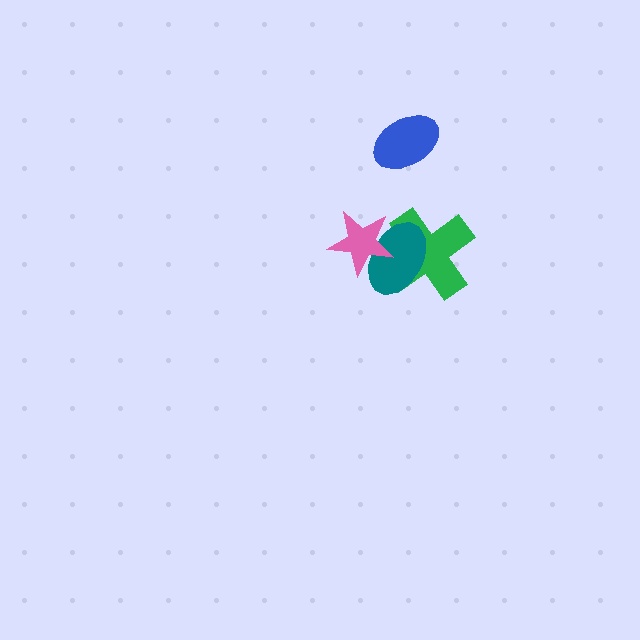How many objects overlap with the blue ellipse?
0 objects overlap with the blue ellipse.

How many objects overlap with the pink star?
2 objects overlap with the pink star.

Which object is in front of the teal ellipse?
The pink star is in front of the teal ellipse.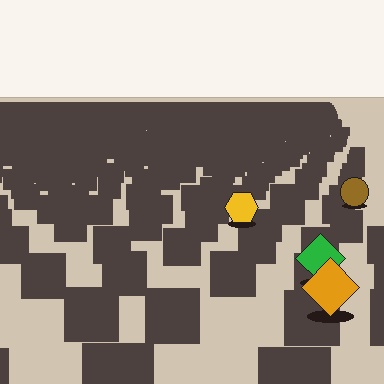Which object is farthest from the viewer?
The brown circle is farthest from the viewer. It appears smaller and the ground texture around it is denser.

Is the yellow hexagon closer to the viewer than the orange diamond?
No. The orange diamond is closer — you can tell from the texture gradient: the ground texture is coarser near it.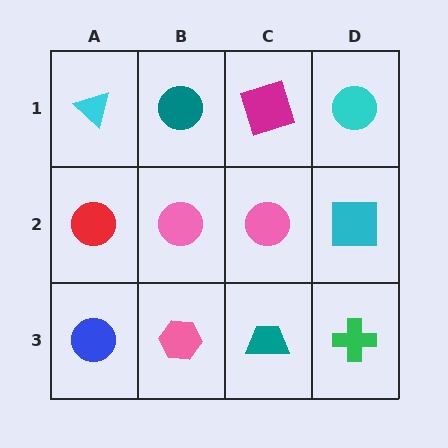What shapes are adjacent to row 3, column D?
A cyan square (row 2, column D), a teal trapezoid (row 3, column C).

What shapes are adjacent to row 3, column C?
A pink circle (row 2, column C), a pink hexagon (row 3, column B), a green cross (row 3, column D).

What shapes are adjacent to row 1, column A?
A red circle (row 2, column A), a teal circle (row 1, column B).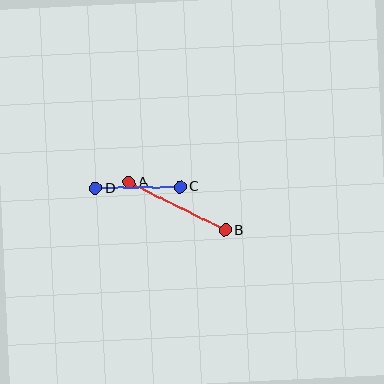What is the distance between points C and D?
The distance is approximately 84 pixels.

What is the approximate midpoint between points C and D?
The midpoint is at approximately (138, 188) pixels.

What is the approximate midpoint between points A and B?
The midpoint is at approximately (177, 207) pixels.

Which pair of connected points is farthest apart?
Points A and B are farthest apart.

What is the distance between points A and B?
The distance is approximately 107 pixels.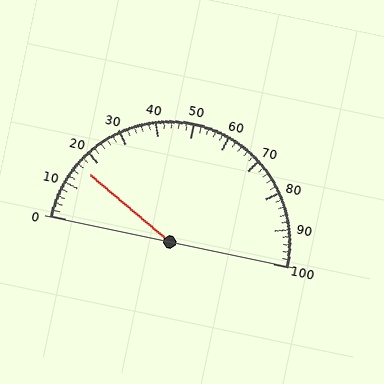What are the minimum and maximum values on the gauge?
The gauge ranges from 0 to 100.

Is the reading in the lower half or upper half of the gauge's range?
The reading is in the lower half of the range (0 to 100).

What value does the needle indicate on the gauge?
The needle indicates approximately 16.